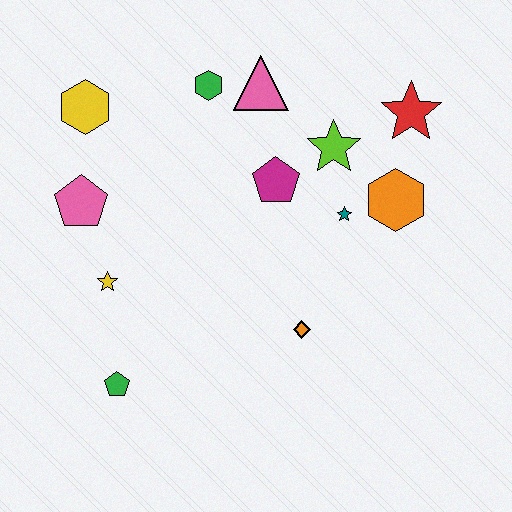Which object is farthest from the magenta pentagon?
The green pentagon is farthest from the magenta pentagon.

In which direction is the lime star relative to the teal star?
The lime star is above the teal star.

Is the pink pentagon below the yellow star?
No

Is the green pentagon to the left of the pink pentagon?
No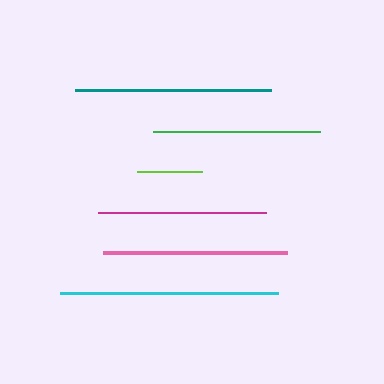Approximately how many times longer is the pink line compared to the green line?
The pink line is approximately 1.1 times the length of the green line.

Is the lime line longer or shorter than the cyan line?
The cyan line is longer than the lime line.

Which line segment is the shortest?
The lime line is the shortest at approximately 65 pixels.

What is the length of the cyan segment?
The cyan segment is approximately 218 pixels long.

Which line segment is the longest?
The cyan line is the longest at approximately 218 pixels.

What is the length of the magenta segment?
The magenta segment is approximately 168 pixels long.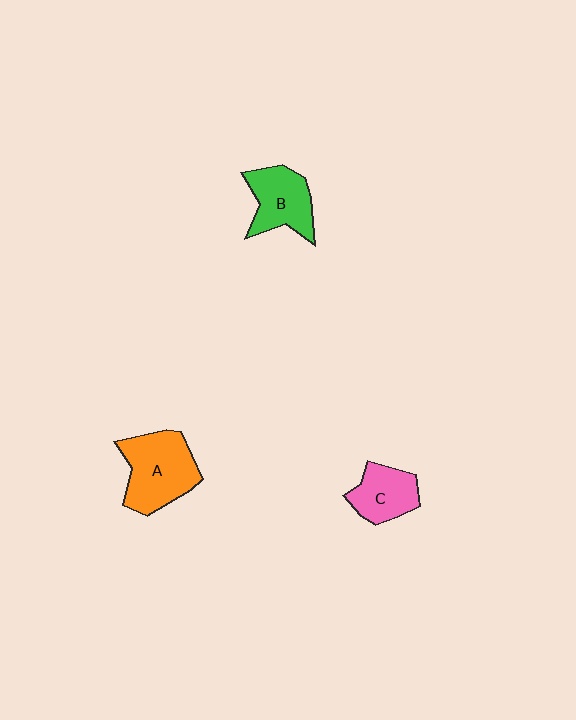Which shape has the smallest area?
Shape C (pink).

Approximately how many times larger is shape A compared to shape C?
Approximately 1.6 times.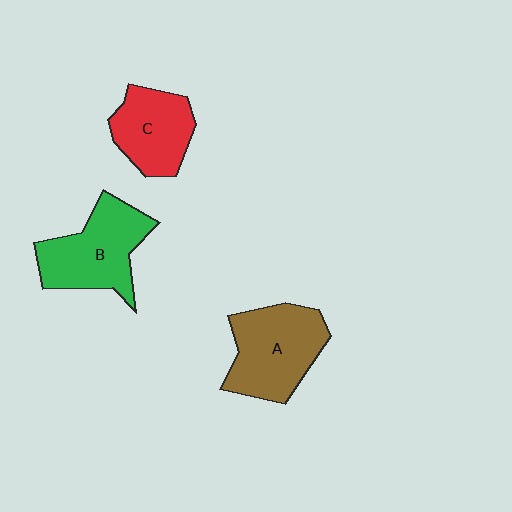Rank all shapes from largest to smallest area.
From largest to smallest: A (brown), B (green), C (red).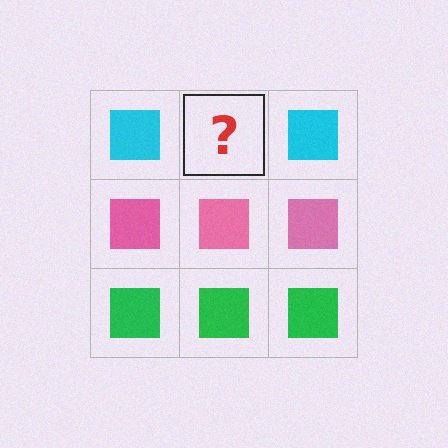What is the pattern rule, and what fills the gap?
The rule is that each row has a consistent color. The gap should be filled with a cyan square.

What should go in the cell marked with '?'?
The missing cell should contain a cyan square.